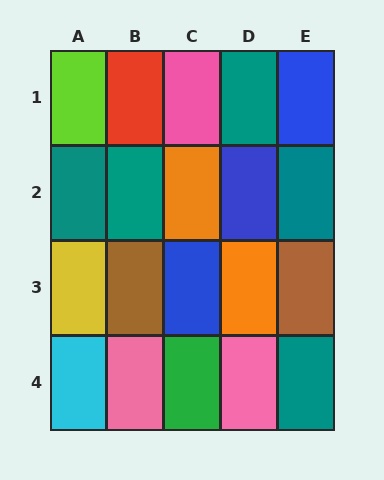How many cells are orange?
2 cells are orange.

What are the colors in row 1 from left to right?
Lime, red, pink, teal, blue.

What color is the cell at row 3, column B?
Brown.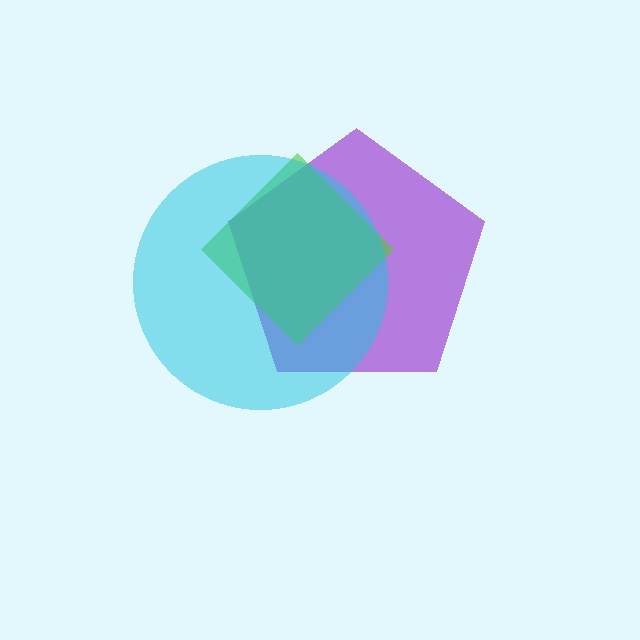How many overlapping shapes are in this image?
There are 3 overlapping shapes in the image.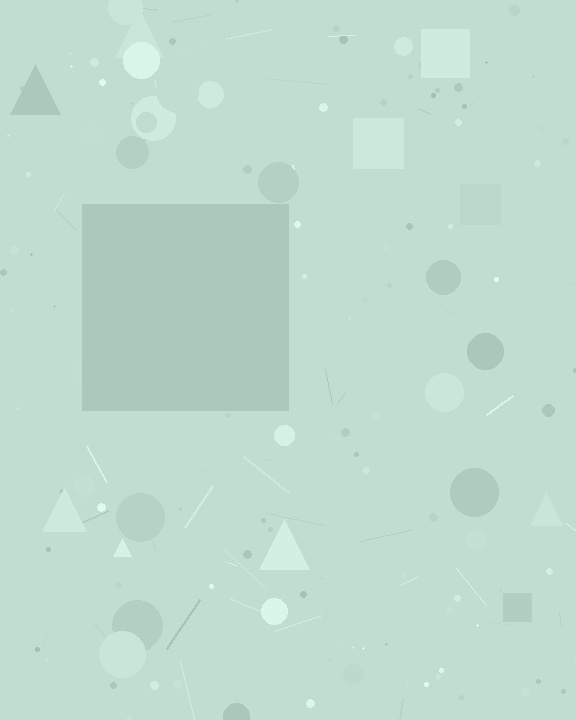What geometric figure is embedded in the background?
A square is embedded in the background.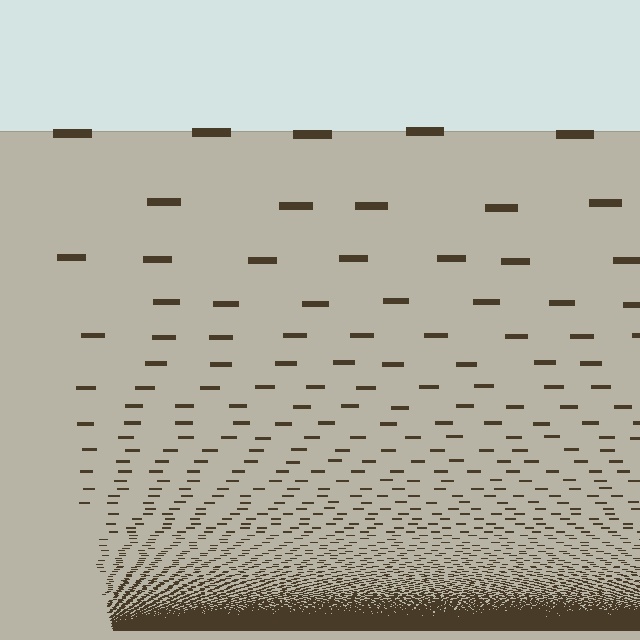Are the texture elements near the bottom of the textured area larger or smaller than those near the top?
Smaller. The gradient is inverted — elements near the bottom are smaller and denser.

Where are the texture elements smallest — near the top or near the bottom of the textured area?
Near the bottom.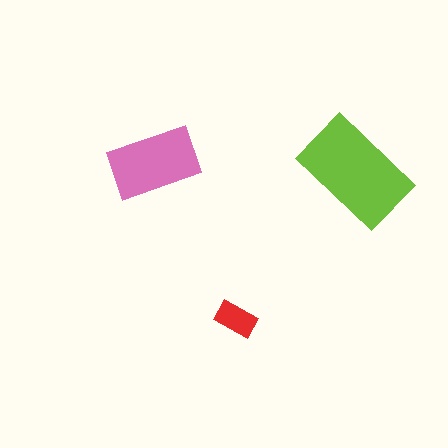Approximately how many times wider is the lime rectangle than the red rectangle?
About 2.5 times wider.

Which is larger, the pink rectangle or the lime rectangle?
The lime one.